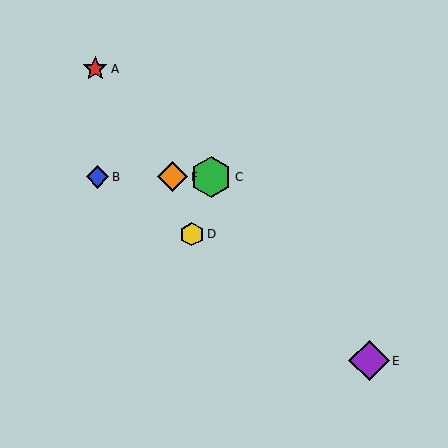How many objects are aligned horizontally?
3 objects (B, C, F) are aligned horizontally.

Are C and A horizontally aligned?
No, C is at y≈177 and A is at y≈69.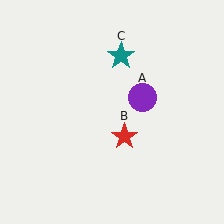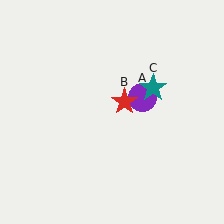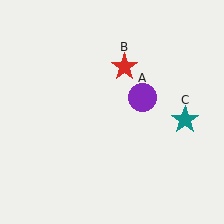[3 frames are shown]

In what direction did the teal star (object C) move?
The teal star (object C) moved down and to the right.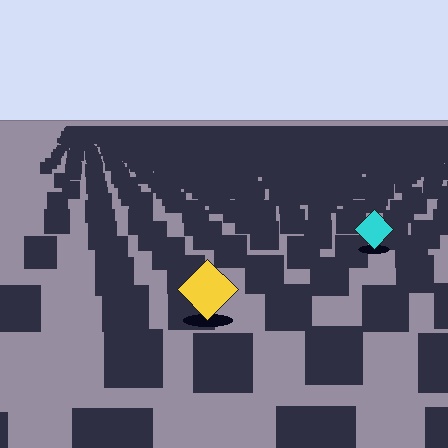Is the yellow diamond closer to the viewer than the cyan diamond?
Yes. The yellow diamond is closer — you can tell from the texture gradient: the ground texture is coarser near it.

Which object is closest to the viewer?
The yellow diamond is closest. The texture marks near it are larger and more spread out.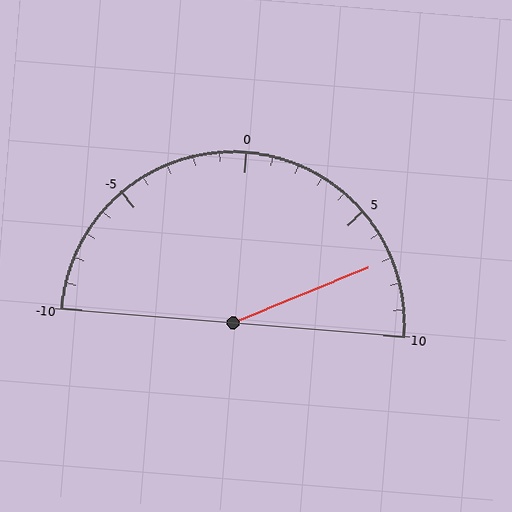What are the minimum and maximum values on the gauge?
The gauge ranges from -10 to 10.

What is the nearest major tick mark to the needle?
The nearest major tick mark is 5.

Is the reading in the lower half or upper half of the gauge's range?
The reading is in the upper half of the range (-10 to 10).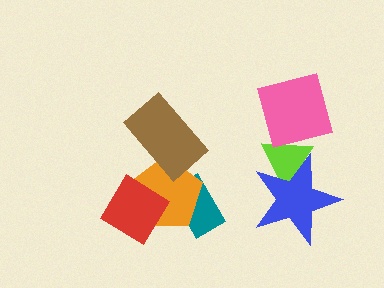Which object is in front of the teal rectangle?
The orange pentagon is in front of the teal rectangle.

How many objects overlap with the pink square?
1 object overlaps with the pink square.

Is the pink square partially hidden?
No, no other shape covers it.